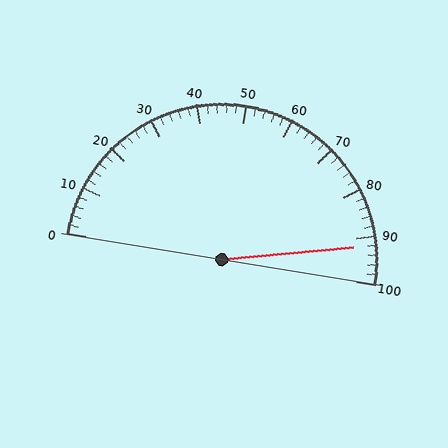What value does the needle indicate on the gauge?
The needle indicates approximately 92.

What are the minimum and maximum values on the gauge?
The gauge ranges from 0 to 100.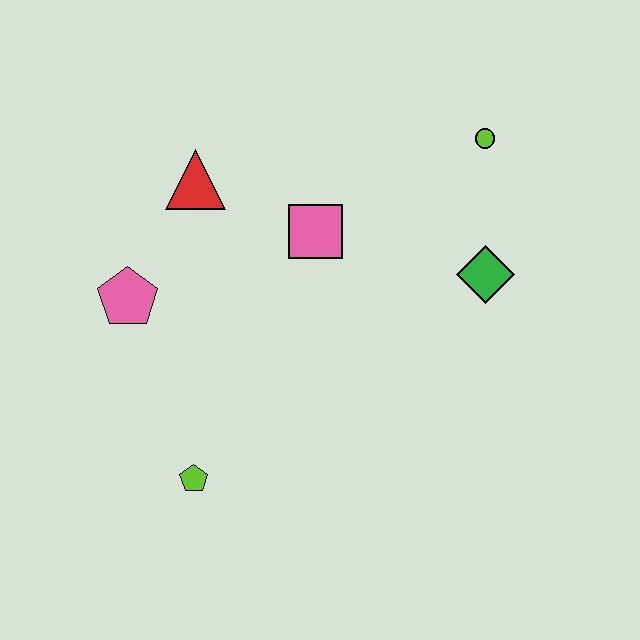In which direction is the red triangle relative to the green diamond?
The red triangle is to the left of the green diamond.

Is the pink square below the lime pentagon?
No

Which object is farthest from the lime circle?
The lime pentagon is farthest from the lime circle.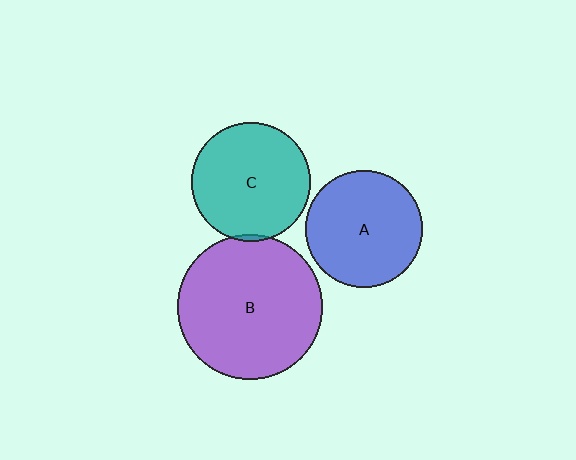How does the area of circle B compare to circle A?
Approximately 1.6 times.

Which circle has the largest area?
Circle B (purple).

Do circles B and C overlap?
Yes.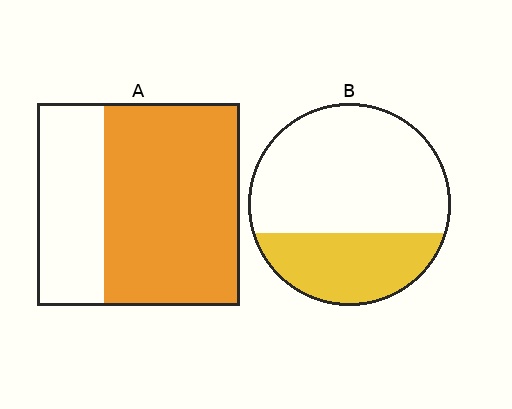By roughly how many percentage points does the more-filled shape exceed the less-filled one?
By roughly 35 percentage points (A over B).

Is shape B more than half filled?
No.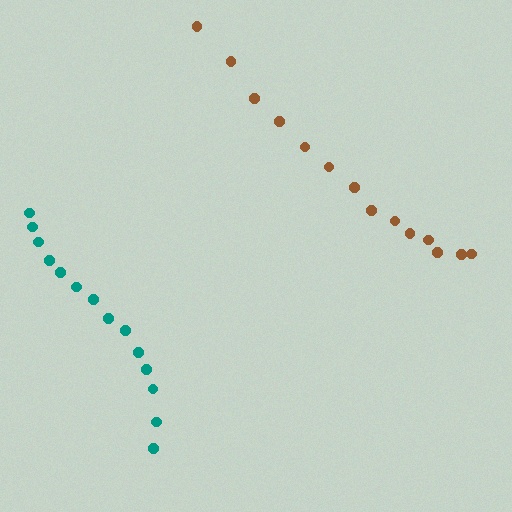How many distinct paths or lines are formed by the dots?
There are 2 distinct paths.